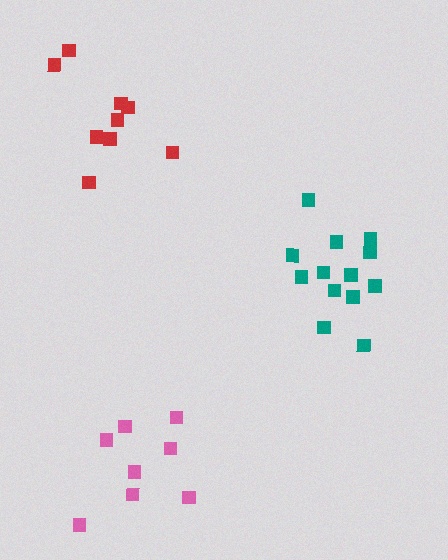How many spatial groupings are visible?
There are 3 spatial groupings.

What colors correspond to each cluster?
The clusters are colored: teal, red, pink.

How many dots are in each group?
Group 1: 13 dots, Group 2: 9 dots, Group 3: 8 dots (30 total).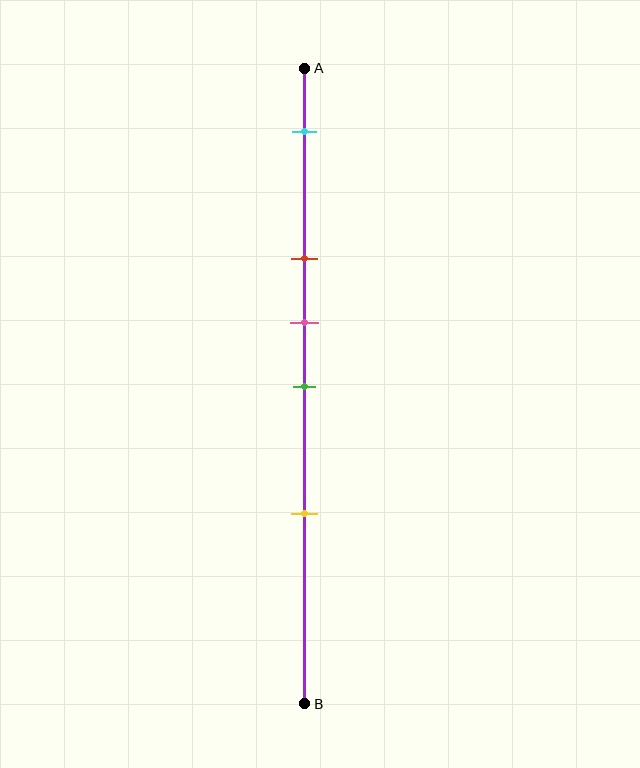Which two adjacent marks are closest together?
The pink and green marks are the closest adjacent pair.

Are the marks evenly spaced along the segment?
No, the marks are not evenly spaced.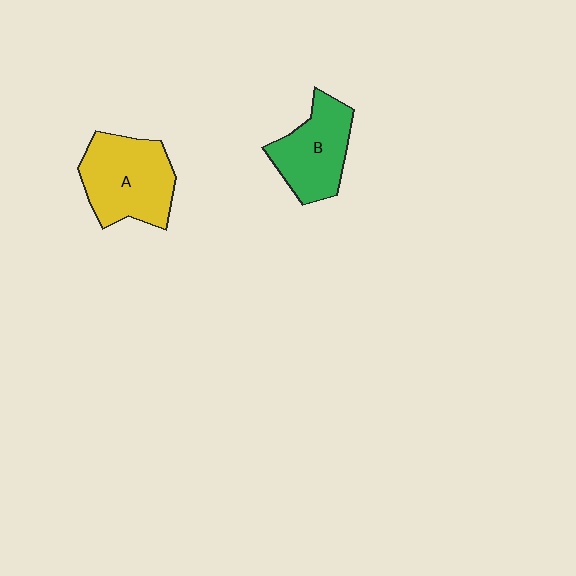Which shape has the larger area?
Shape A (yellow).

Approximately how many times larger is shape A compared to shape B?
Approximately 1.2 times.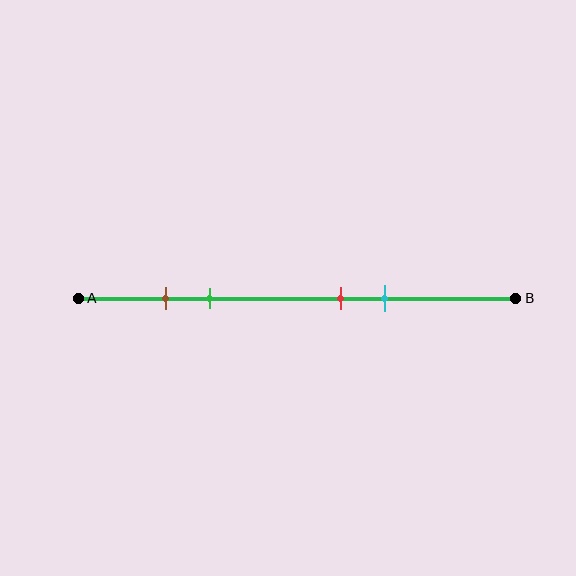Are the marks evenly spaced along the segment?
No, the marks are not evenly spaced.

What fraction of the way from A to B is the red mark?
The red mark is approximately 60% (0.6) of the way from A to B.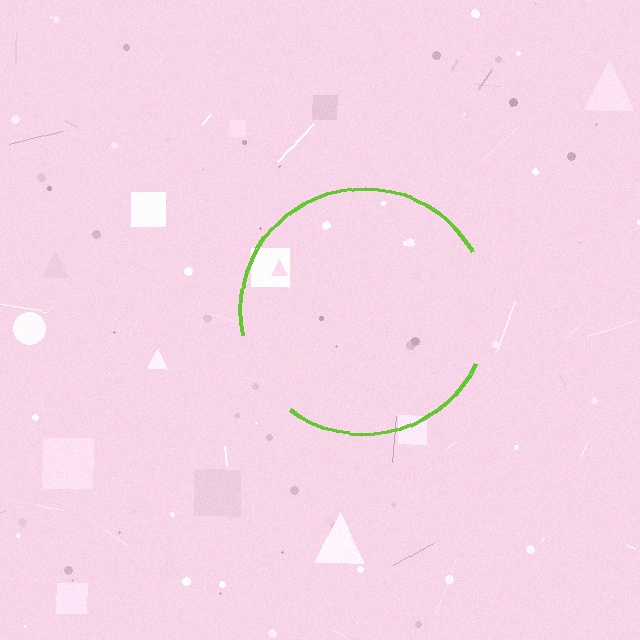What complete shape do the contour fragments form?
The contour fragments form a circle.